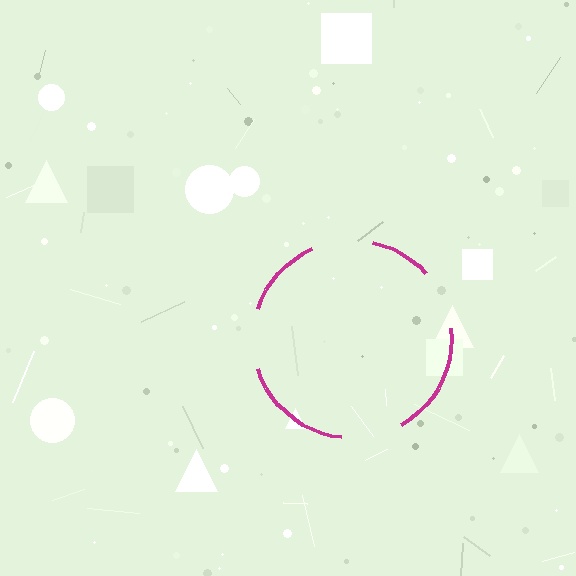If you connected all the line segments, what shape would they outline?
They would outline a circle.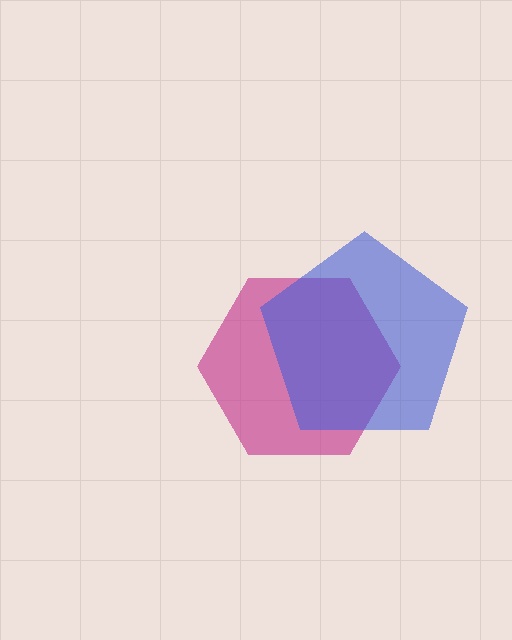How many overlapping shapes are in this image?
There are 2 overlapping shapes in the image.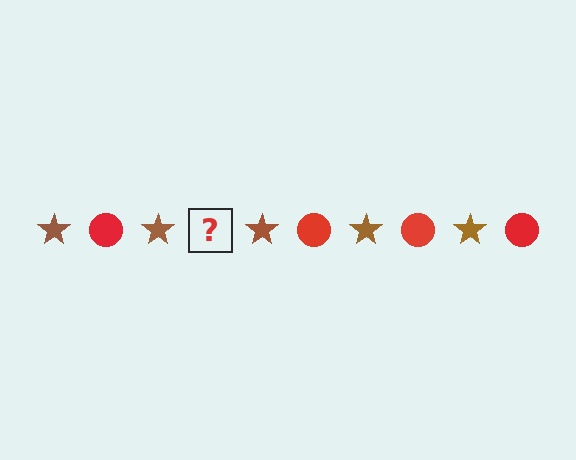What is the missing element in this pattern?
The missing element is a red circle.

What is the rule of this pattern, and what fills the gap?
The rule is that the pattern alternates between brown star and red circle. The gap should be filled with a red circle.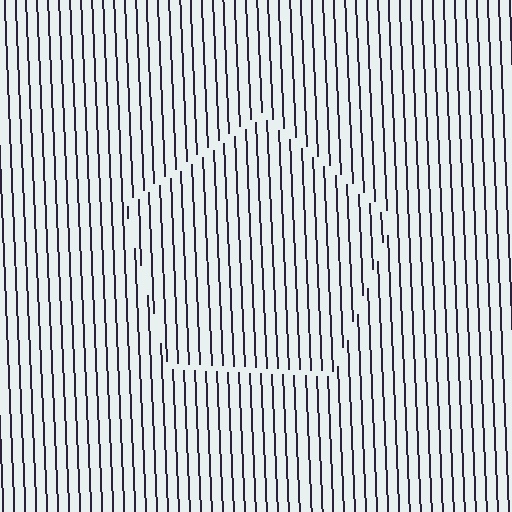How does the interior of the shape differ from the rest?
The interior of the shape contains the same grating, shifted by half a period — the contour is defined by the phase discontinuity where line-ends from the inner and outer gratings abut.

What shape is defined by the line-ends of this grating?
An illusory pentagon. The interior of the shape contains the same grating, shifted by half a period — the contour is defined by the phase discontinuity where line-ends from the inner and outer gratings abut.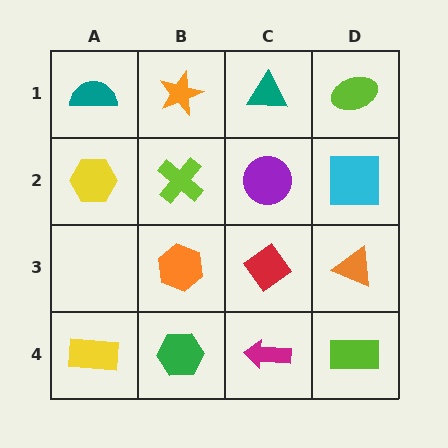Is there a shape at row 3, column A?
No, that cell is empty.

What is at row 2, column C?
A purple circle.